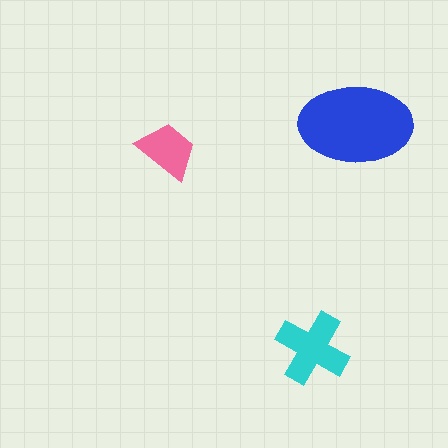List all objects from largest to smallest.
The blue ellipse, the cyan cross, the pink trapezoid.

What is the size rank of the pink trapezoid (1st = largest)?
3rd.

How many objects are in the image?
There are 3 objects in the image.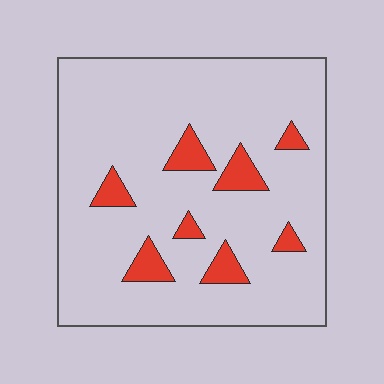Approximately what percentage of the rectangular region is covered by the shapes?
Approximately 10%.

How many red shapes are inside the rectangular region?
8.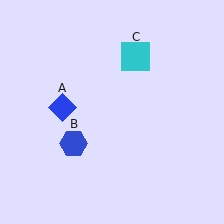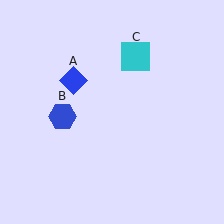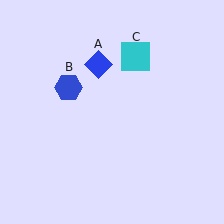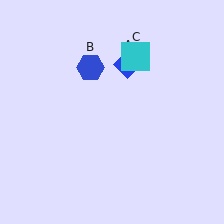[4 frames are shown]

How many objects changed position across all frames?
2 objects changed position: blue diamond (object A), blue hexagon (object B).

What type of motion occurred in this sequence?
The blue diamond (object A), blue hexagon (object B) rotated clockwise around the center of the scene.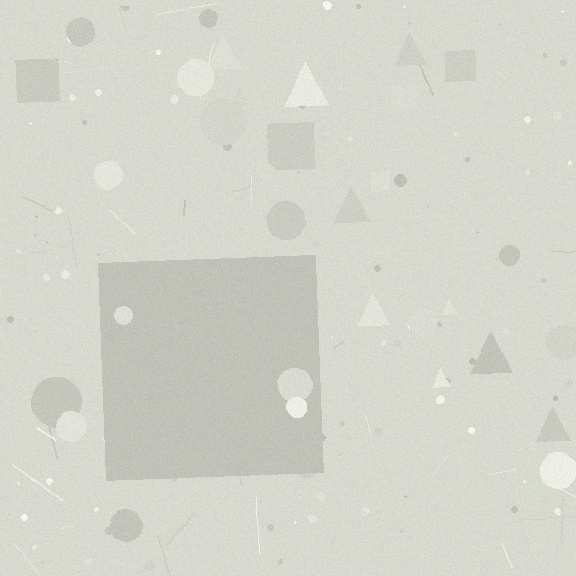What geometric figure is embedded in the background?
A square is embedded in the background.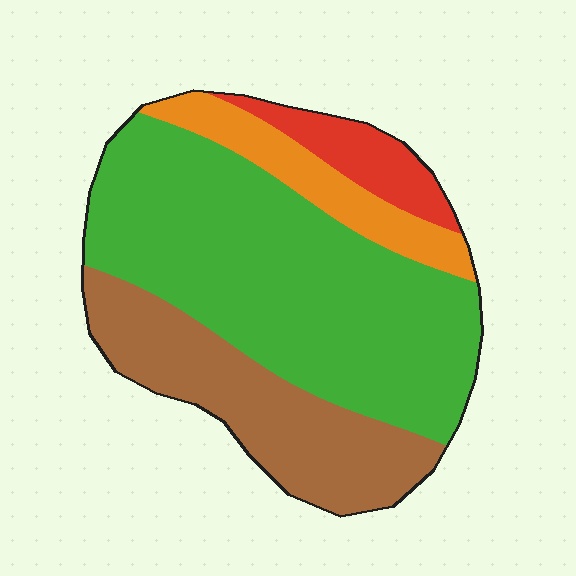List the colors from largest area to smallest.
From largest to smallest: green, brown, orange, red.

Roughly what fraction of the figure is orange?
Orange takes up less than a sixth of the figure.